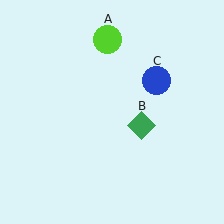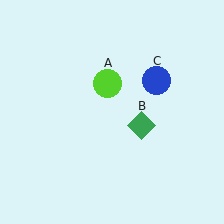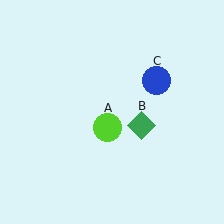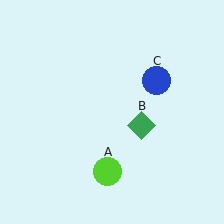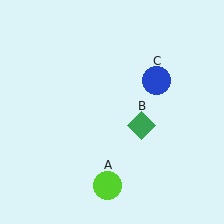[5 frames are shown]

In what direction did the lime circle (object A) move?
The lime circle (object A) moved down.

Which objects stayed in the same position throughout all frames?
Green diamond (object B) and blue circle (object C) remained stationary.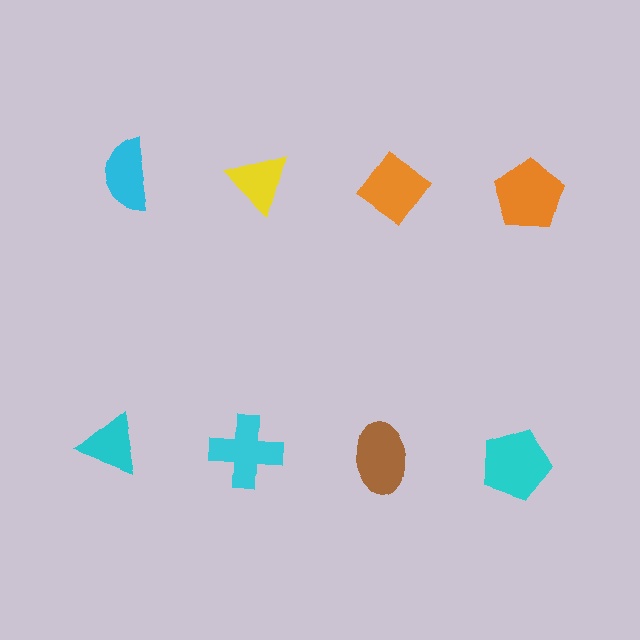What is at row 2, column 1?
A cyan triangle.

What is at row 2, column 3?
A brown ellipse.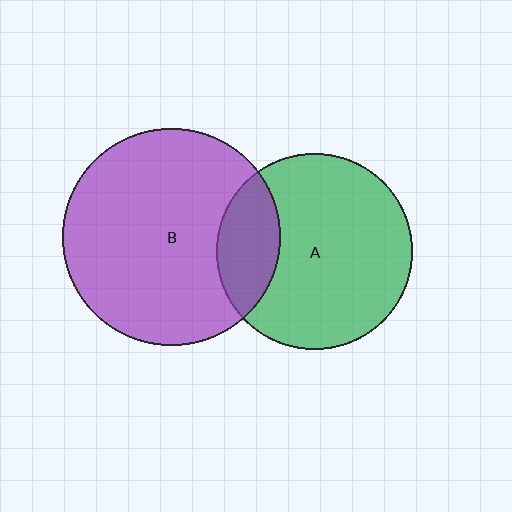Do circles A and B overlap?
Yes.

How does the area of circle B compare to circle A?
Approximately 1.2 times.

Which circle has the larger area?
Circle B (purple).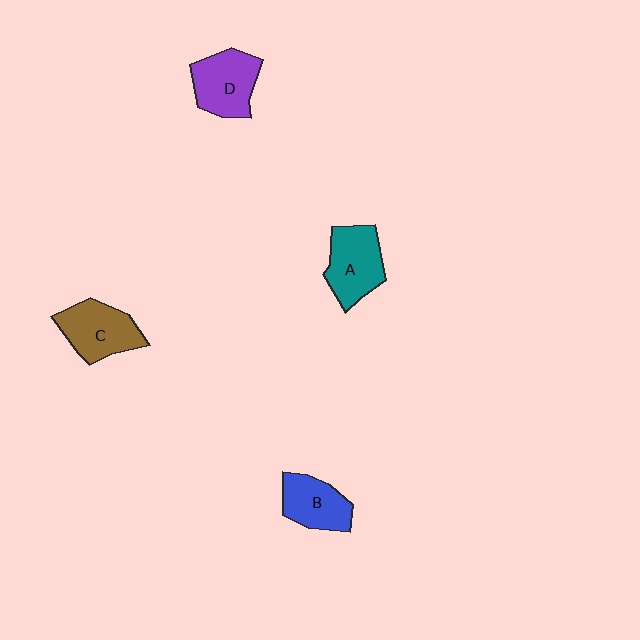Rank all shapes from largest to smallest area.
From largest to smallest: A (teal), C (brown), D (purple), B (blue).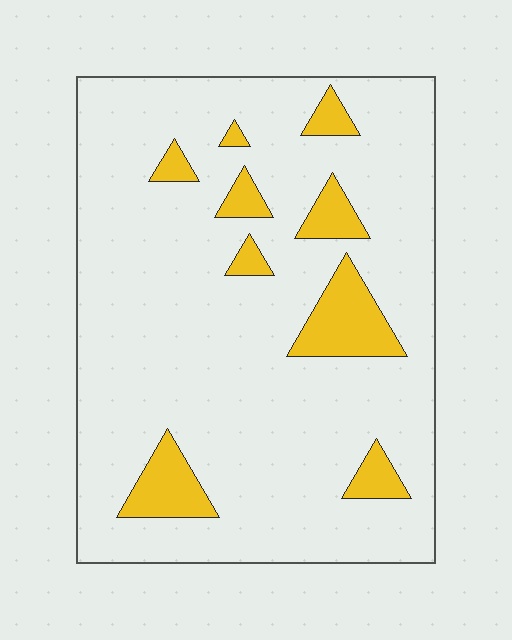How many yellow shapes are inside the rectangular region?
9.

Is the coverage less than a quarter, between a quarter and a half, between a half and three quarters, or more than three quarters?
Less than a quarter.